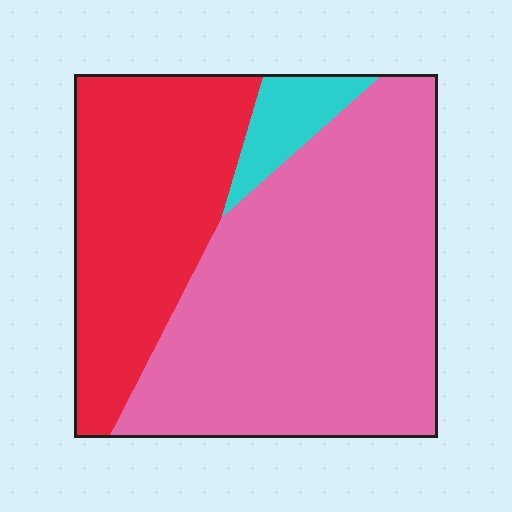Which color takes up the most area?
Pink, at roughly 60%.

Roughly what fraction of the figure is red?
Red covers about 35% of the figure.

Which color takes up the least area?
Cyan, at roughly 5%.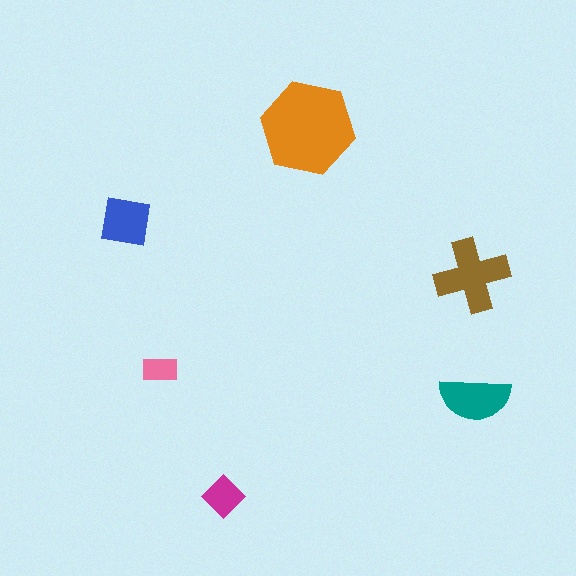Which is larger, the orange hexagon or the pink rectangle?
The orange hexagon.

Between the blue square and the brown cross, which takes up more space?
The brown cross.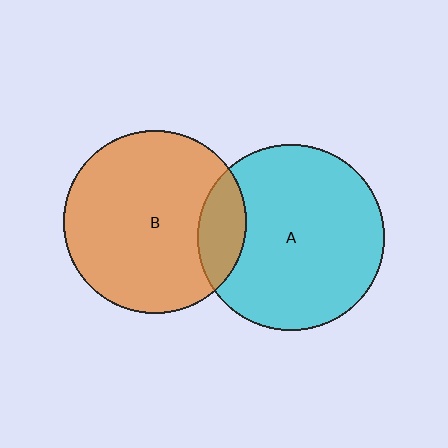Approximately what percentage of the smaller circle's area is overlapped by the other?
Approximately 15%.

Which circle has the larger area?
Circle A (cyan).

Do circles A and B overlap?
Yes.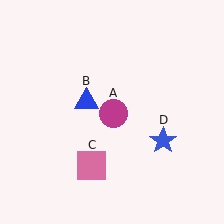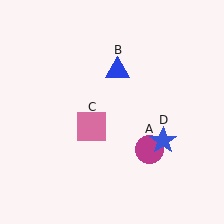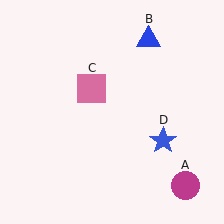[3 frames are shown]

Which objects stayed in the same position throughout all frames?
Blue star (object D) remained stationary.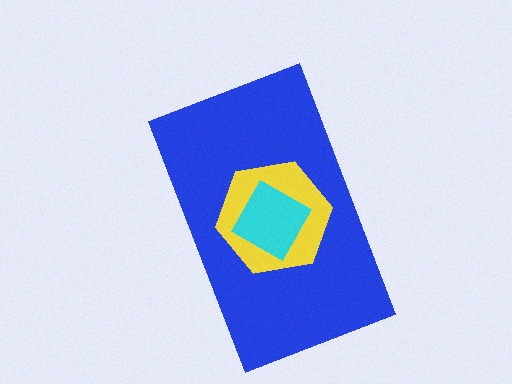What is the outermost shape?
The blue rectangle.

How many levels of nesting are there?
3.